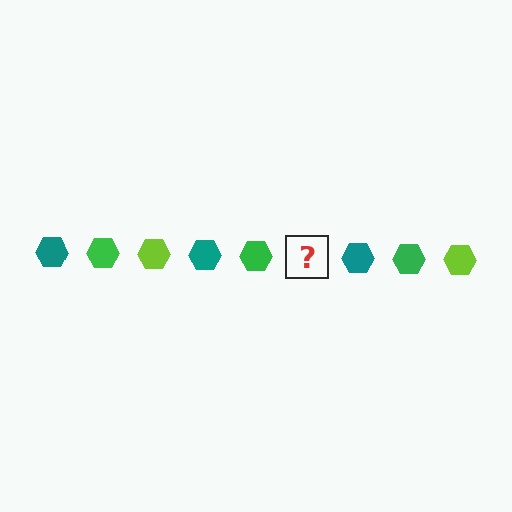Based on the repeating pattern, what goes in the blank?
The blank should be a lime hexagon.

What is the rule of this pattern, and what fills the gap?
The rule is that the pattern cycles through teal, green, lime hexagons. The gap should be filled with a lime hexagon.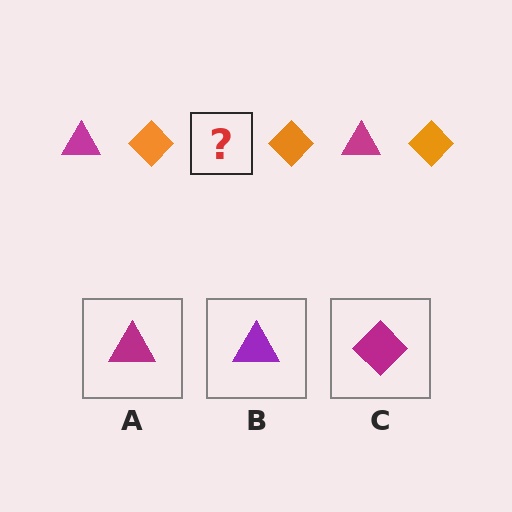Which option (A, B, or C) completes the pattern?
A.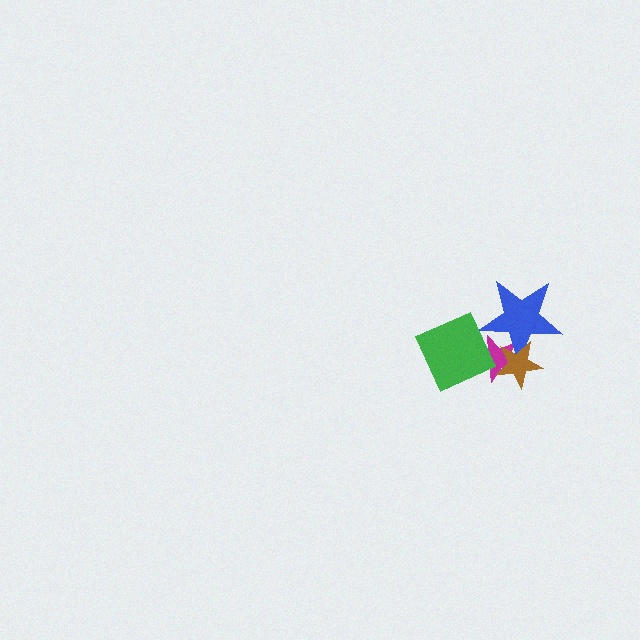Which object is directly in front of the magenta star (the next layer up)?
The blue star is directly in front of the magenta star.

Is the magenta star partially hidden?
Yes, it is partially covered by another shape.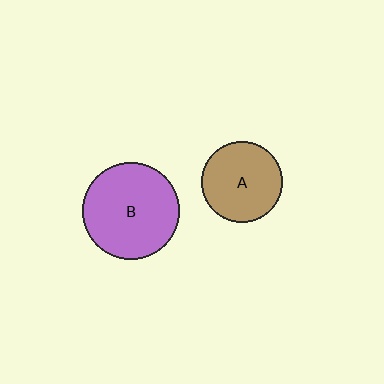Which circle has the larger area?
Circle B (purple).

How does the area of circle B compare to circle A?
Approximately 1.4 times.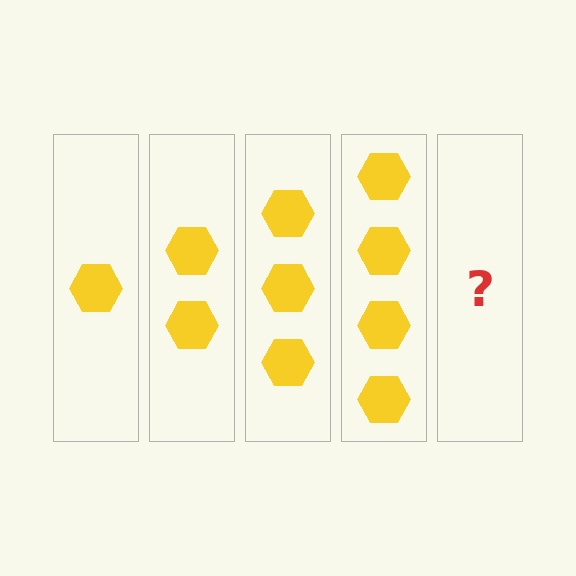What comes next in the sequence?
The next element should be 5 hexagons.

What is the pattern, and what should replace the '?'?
The pattern is that each step adds one more hexagon. The '?' should be 5 hexagons.